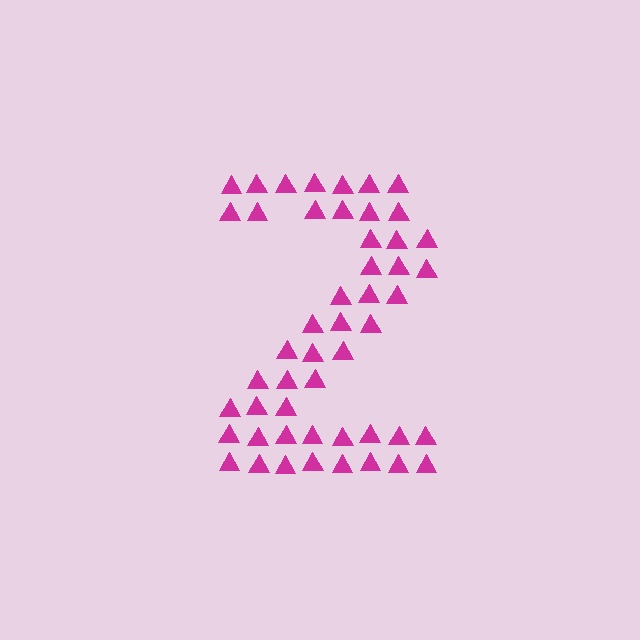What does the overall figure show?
The overall figure shows the digit 2.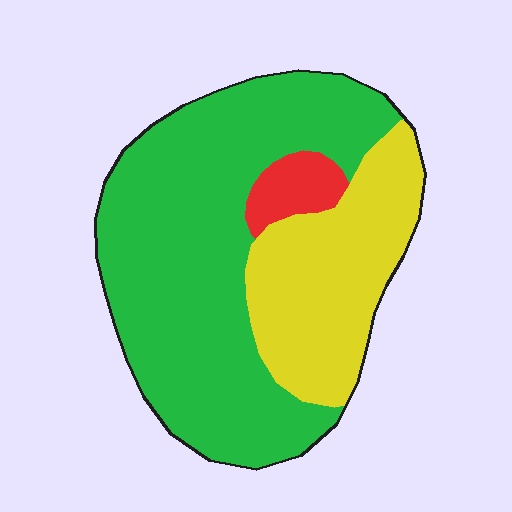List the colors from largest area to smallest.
From largest to smallest: green, yellow, red.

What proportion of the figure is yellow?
Yellow takes up about one third (1/3) of the figure.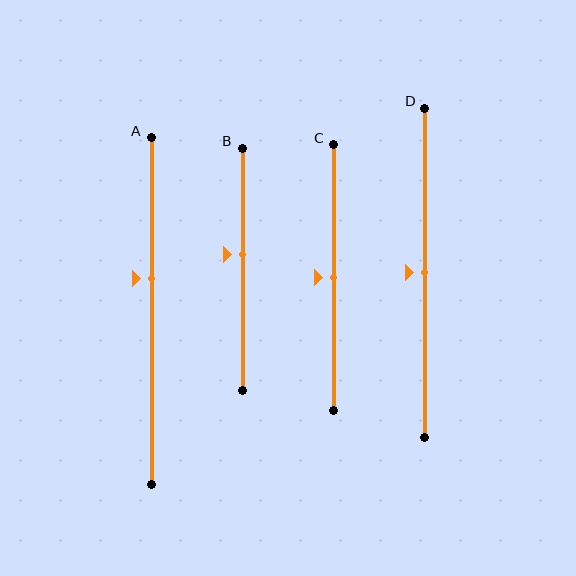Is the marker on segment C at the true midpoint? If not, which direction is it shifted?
Yes, the marker on segment C is at the true midpoint.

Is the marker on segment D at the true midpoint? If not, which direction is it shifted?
Yes, the marker on segment D is at the true midpoint.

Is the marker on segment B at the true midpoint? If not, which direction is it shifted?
No, the marker on segment B is shifted upward by about 6% of the segment length.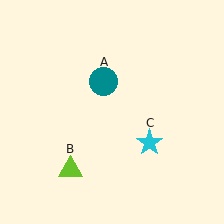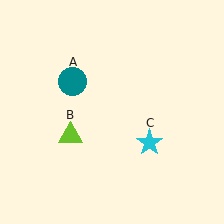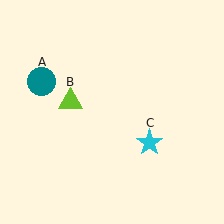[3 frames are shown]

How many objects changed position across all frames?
2 objects changed position: teal circle (object A), lime triangle (object B).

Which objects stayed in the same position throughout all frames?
Cyan star (object C) remained stationary.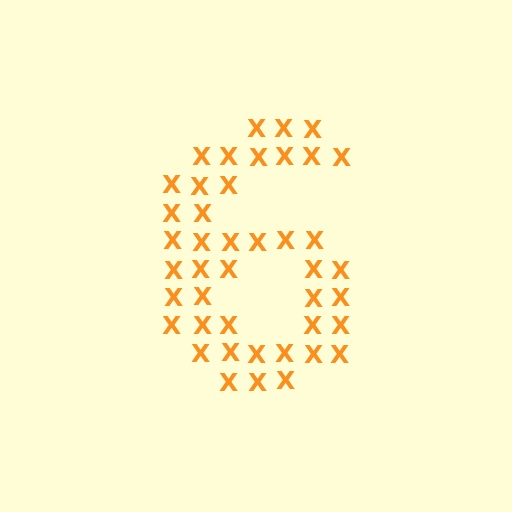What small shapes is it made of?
It is made of small letter X's.